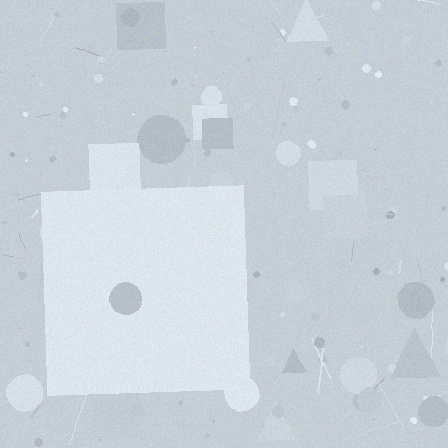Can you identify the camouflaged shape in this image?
The camouflaged shape is a square.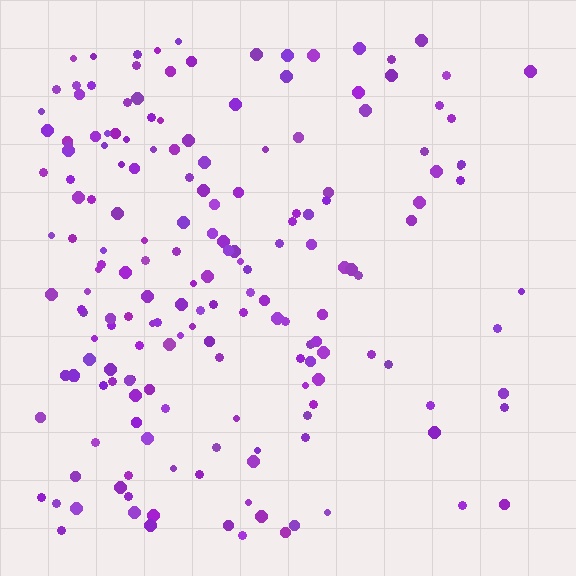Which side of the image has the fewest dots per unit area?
The right.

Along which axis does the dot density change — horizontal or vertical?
Horizontal.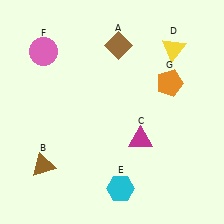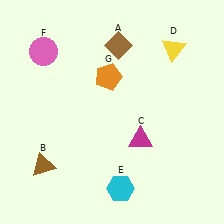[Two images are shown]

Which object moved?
The orange pentagon (G) moved left.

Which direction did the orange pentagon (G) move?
The orange pentagon (G) moved left.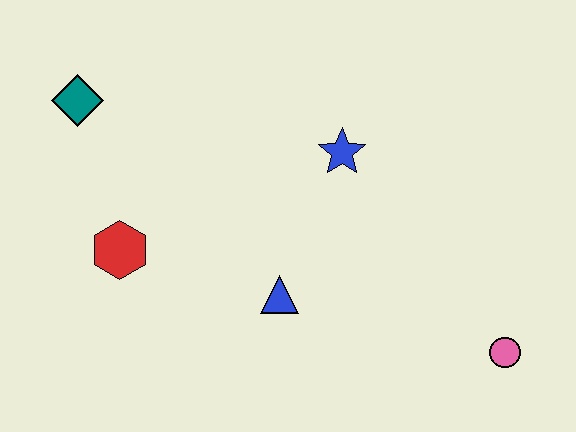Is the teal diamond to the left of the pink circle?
Yes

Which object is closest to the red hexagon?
The teal diamond is closest to the red hexagon.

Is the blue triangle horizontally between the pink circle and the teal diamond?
Yes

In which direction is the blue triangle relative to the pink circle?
The blue triangle is to the left of the pink circle.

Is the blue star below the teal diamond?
Yes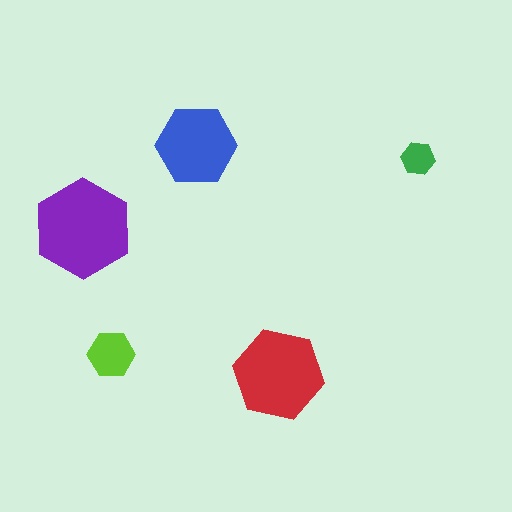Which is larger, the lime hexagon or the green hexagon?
The lime one.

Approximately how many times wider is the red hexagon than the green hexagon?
About 2.5 times wider.